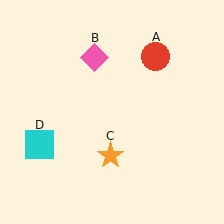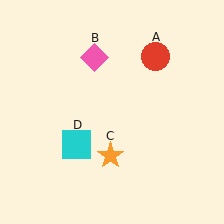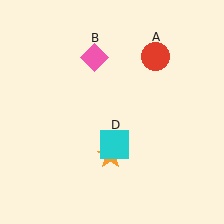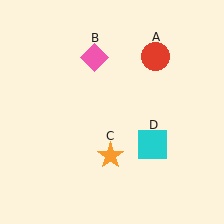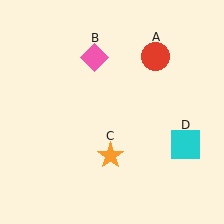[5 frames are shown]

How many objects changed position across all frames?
1 object changed position: cyan square (object D).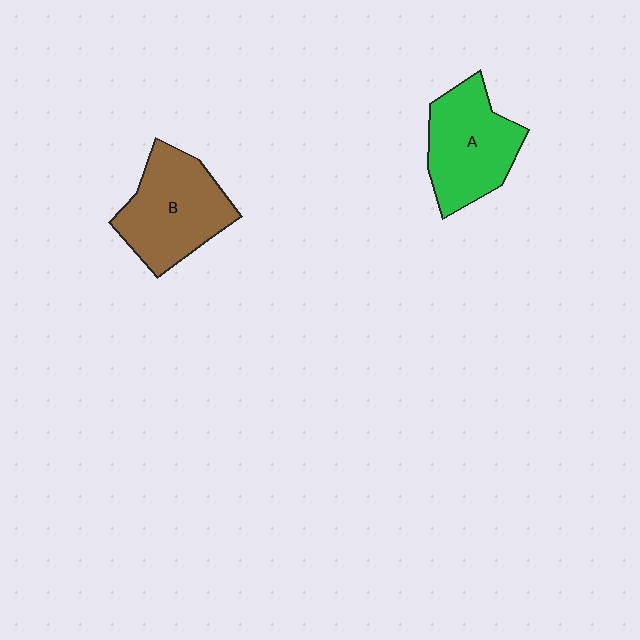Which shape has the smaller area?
Shape A (green).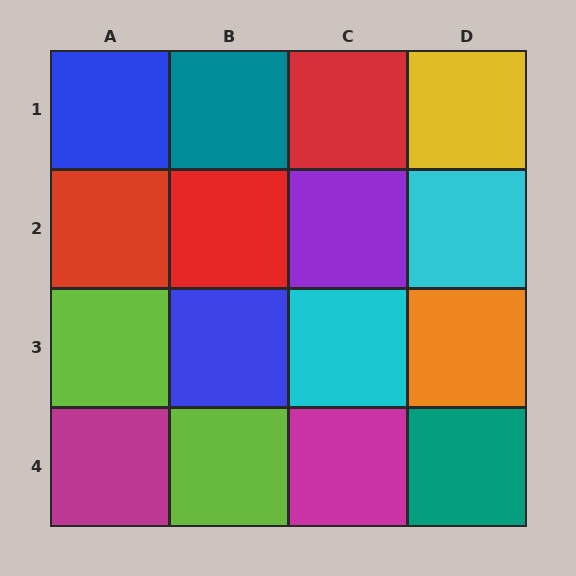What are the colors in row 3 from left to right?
Lime, blue, cyan, orange.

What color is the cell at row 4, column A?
Magenta.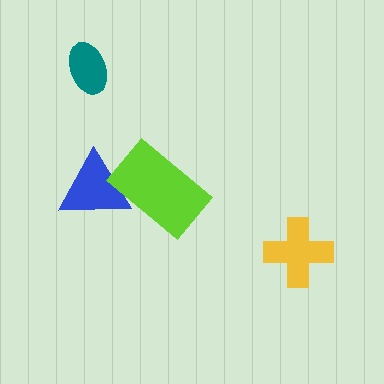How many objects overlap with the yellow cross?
0 objects overlap with the yellow cross.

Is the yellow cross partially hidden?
No, no other shape covers it.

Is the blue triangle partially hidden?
Yes, it is partially covered by another shape.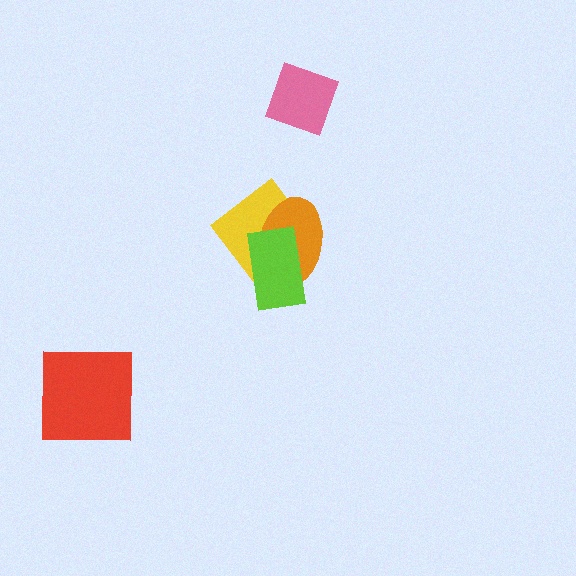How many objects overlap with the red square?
0 objects overlap with the red square.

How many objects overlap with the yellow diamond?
2 objects overlap with the yellow diamond.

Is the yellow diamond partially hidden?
Yes, it is partially covered by another shape.